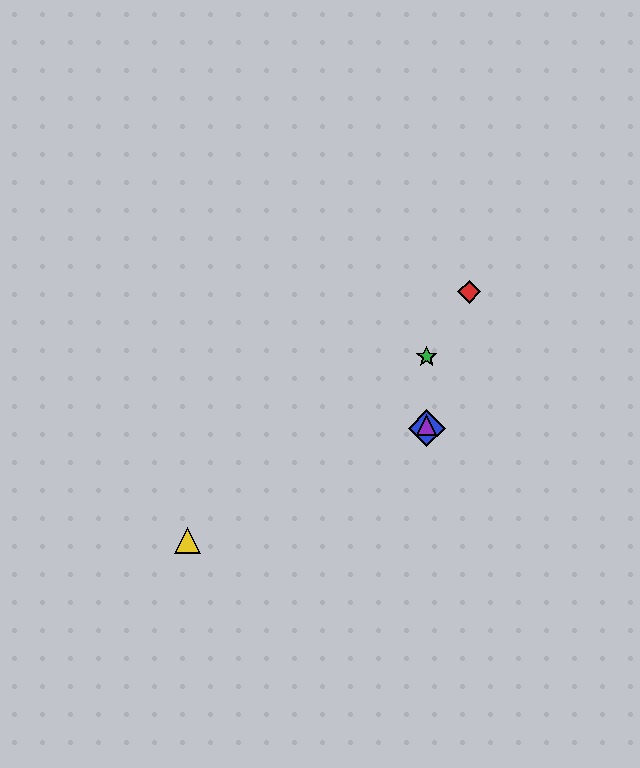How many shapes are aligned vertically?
3 shapes (the blue diamond, the green star, the purple triangle) are aligned vertically.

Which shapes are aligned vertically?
The blue diamond, the green star, the purple triangle are aligned vertically.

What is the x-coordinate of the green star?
The green star is at x≈427.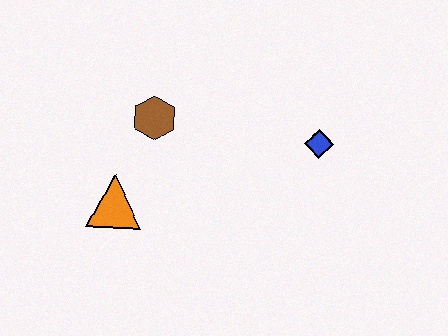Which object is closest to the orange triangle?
The brown hexagon is closest to the orange triangle.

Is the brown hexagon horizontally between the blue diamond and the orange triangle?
Yes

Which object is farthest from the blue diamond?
The orange triangle is farthest from the blue diamond.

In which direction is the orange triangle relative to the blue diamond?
The orange triangle is to the left of the blue diamond.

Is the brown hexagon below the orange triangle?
No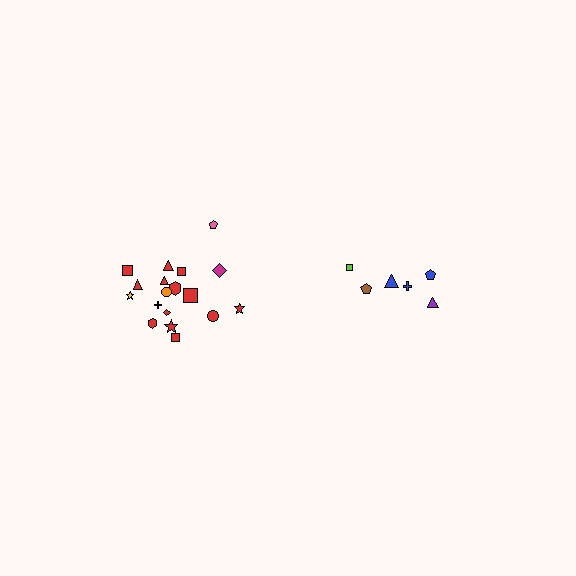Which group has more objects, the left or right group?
The left group.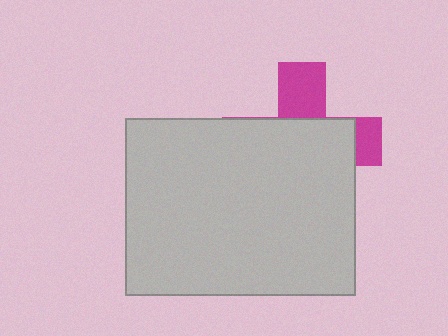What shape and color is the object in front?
The object in front is a light gray rectangle.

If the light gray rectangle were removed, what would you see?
You would see the complete magenta cross.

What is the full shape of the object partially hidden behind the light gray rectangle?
The partially hidden object is a magenta cross.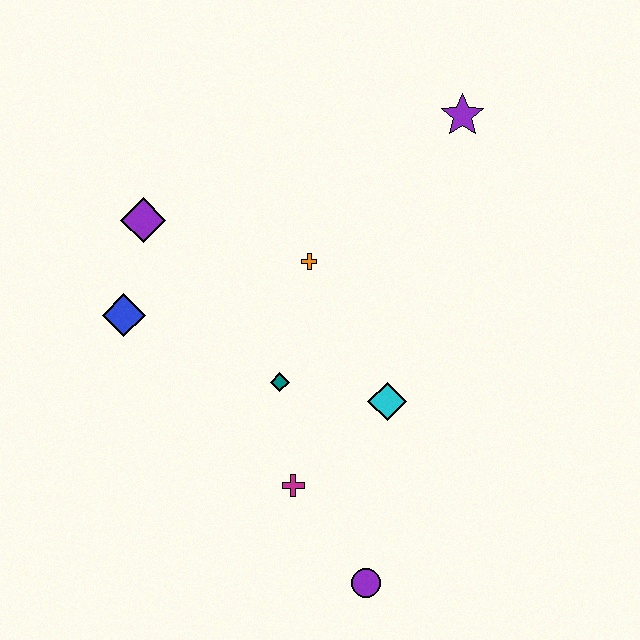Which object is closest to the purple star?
The orange cross is closest to the purple star.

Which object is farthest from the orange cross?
The purple circle is farthest from the orange cross.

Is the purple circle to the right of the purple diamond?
Yes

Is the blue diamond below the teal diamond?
No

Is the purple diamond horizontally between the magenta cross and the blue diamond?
Yes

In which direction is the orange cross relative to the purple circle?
The orange cross is above the purple circle.